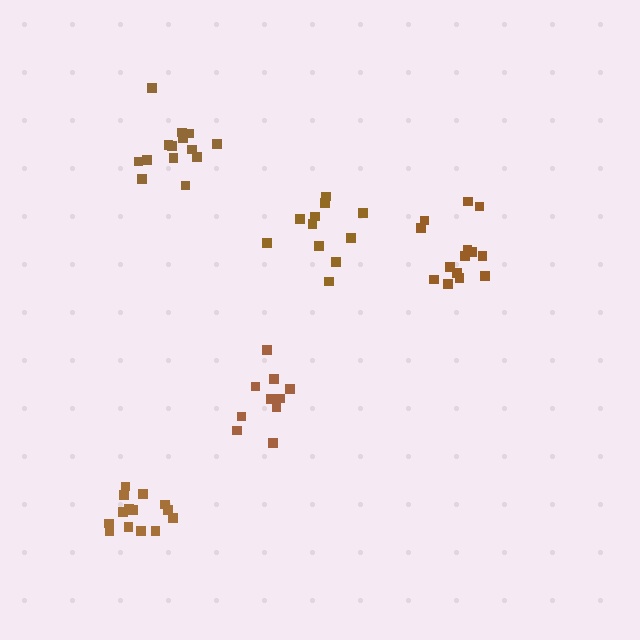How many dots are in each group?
Group 1: 14 dots, Group 2: 10 dots, Group 3: 11 dots, Group 4: 14 dots, Group 5: 14 dots (63 total).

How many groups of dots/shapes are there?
There are 5 groups.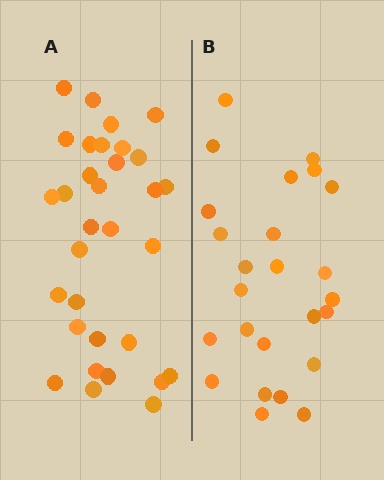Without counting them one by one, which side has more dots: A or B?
Region A (the left region) has more dots.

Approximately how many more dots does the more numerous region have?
Region A has roughly 8 or so more dots than region B.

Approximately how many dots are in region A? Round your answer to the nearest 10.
About 30 dots. (The exact count is 32, which rounds to 30.)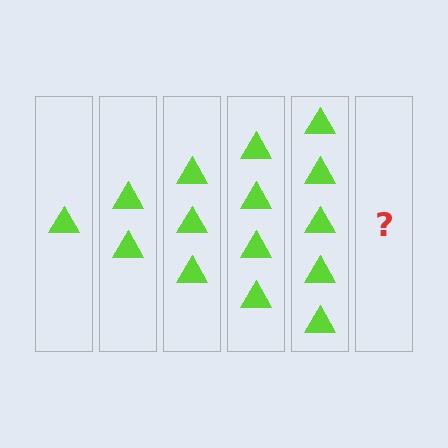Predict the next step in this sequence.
The next step is 6 triangles.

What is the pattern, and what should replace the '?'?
The pattern is that each step adds one more triangle. The '?' should be 6 triangles.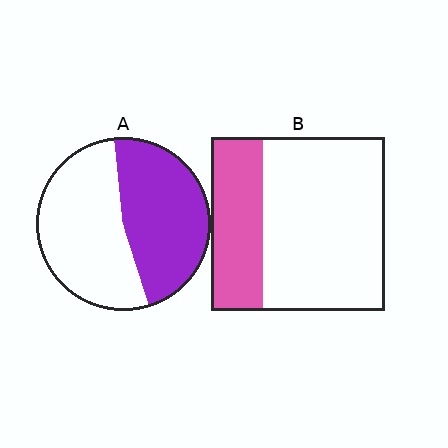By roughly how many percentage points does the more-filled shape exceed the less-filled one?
By roughly 15 percentage points (A over B).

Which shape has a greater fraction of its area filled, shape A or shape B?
Shape A.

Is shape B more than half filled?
No.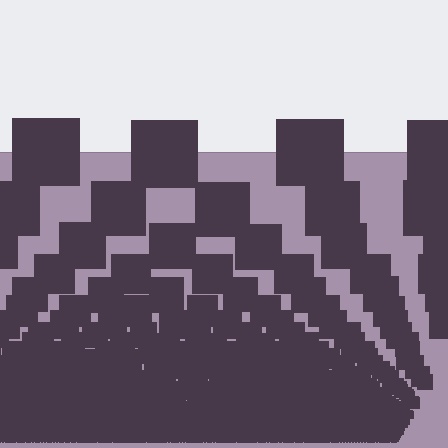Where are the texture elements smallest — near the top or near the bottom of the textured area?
Near the bottom.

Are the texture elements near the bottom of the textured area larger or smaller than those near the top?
Smaller. The gradient is inverted — elements near the bottom are smaller and denser.